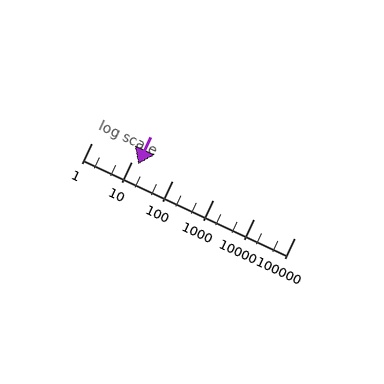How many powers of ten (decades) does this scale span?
The scale spans 5 decades, from 1 to 100000.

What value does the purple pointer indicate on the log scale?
The pointer indicates approximately 14.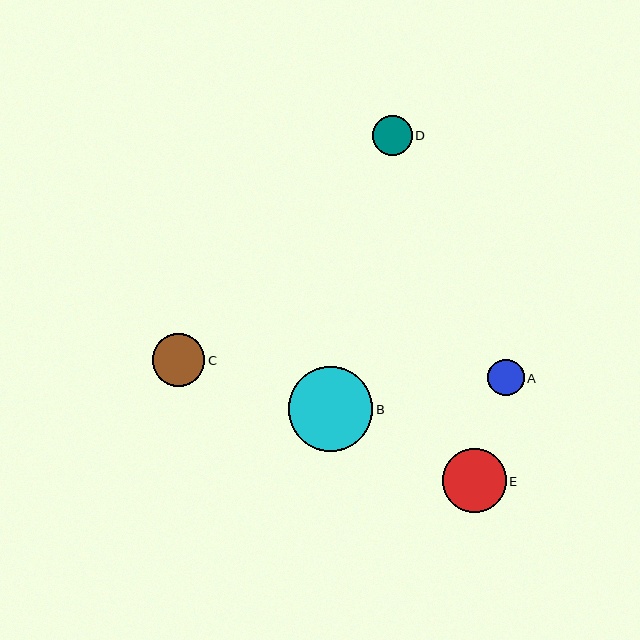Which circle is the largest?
Circle B is the largest with a size of approximately 84 pixels.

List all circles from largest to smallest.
From largest to smallest: B, E, C, D, A.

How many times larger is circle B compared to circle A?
Circle B is approximately 2.3 times the size of circle A.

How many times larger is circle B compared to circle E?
Circle B is approximately 1.3 times the size of circle E.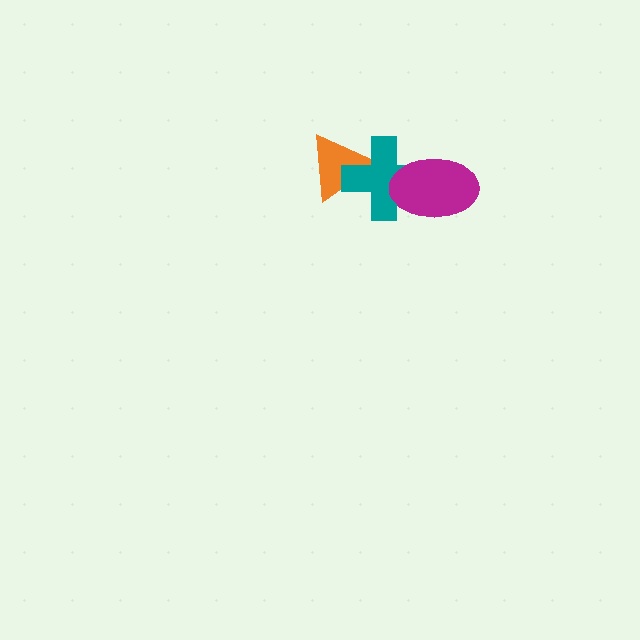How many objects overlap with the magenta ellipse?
1 object overlaps with the magenta ellipse.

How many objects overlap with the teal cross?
2 objects overlap with the teal cross.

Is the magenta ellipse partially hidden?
No, no other shape covers it.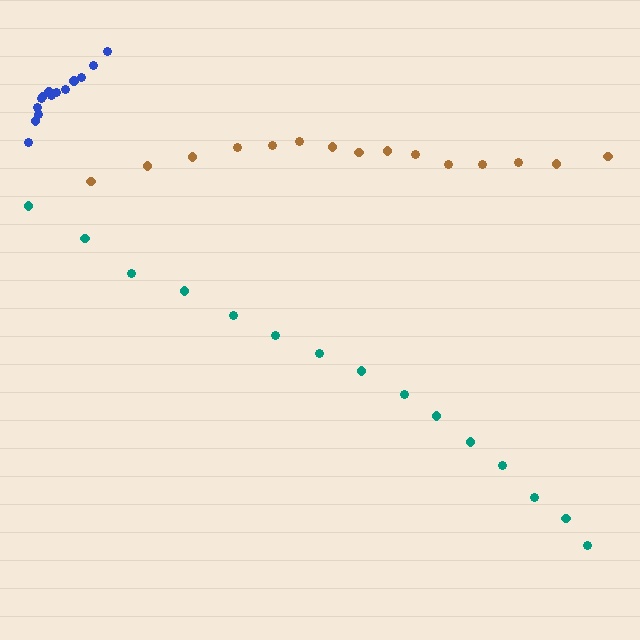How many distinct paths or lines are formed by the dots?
There are 3 distinct paths.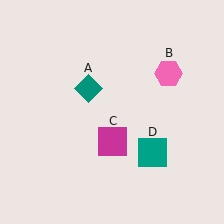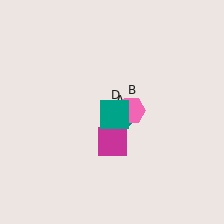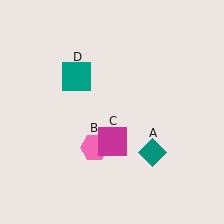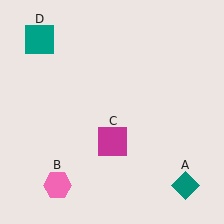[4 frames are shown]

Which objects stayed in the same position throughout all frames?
Magenta square (object C) remained stationary.